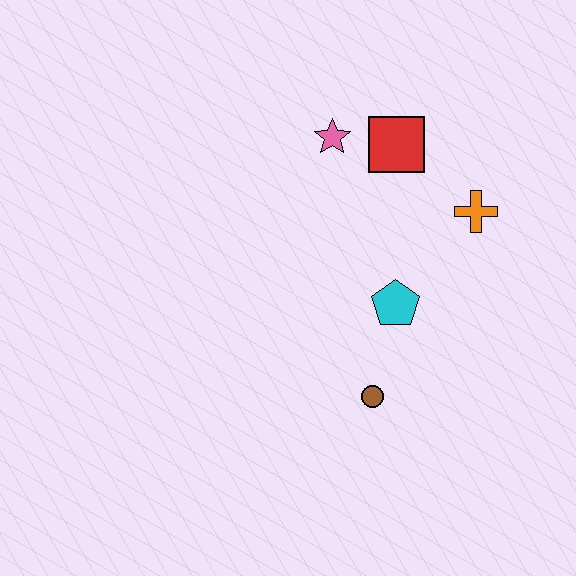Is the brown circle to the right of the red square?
No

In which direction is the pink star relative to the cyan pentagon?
The pink star is above the cyan pentagon.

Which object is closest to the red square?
The pink star is closest to the red square.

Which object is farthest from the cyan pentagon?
The pink star is farthest from the cyan pentagon.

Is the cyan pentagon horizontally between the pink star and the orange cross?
Yes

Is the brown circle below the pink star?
Yes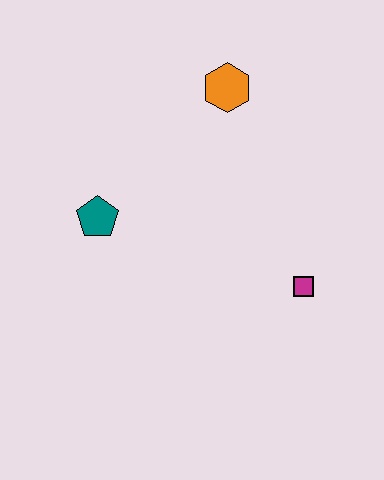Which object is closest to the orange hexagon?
The teal pentagon is closest to the orange hexagon.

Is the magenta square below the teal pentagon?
Yes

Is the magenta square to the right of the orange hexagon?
Yes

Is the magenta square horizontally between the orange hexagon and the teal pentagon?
No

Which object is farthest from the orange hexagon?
The magenta square is farthest from the orange hexagon.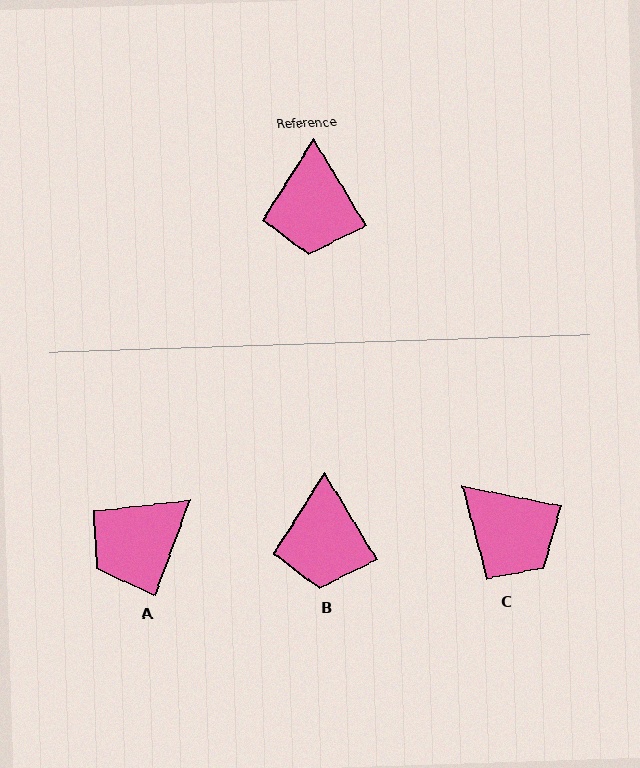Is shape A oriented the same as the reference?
No, it is off by about 51 degrees.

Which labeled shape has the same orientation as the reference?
B.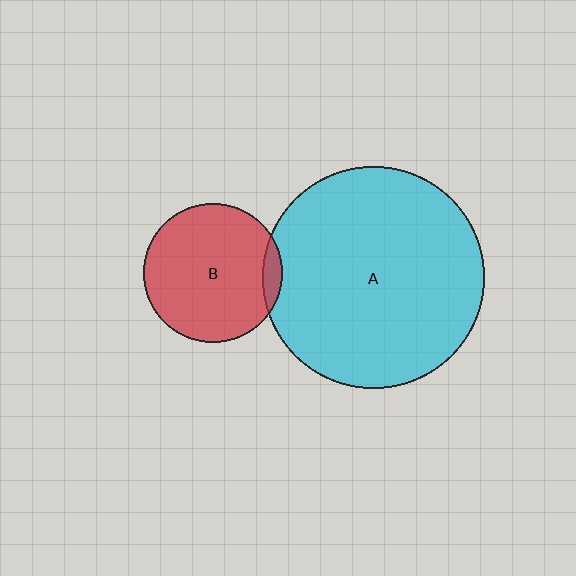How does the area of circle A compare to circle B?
Approximately 2.5 times.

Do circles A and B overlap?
Yes.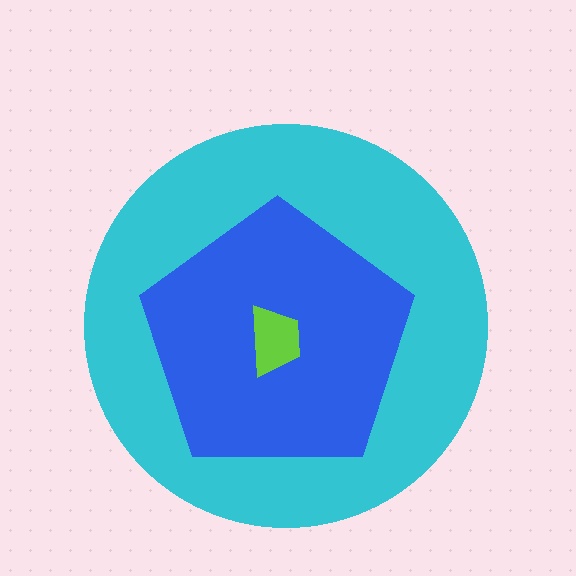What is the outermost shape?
The cyan circle.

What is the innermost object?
The lime trapezoid.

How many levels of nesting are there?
3.